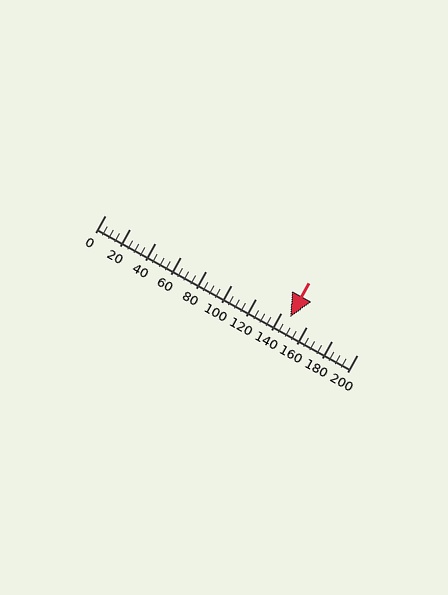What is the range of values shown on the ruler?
The ruler shows values from 0 to 200.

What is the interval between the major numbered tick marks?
The major tick marks are spaced 20 units apart.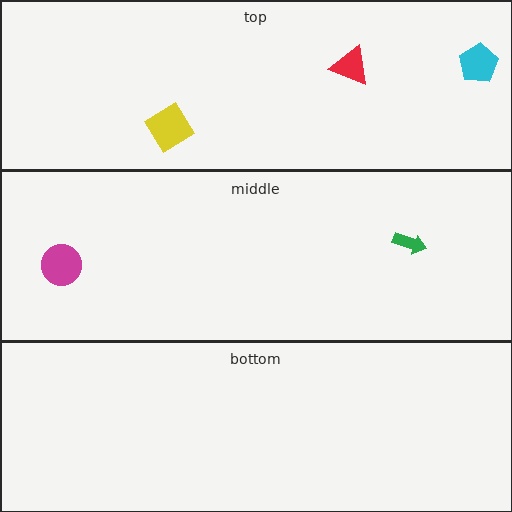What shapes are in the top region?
The yellow diamond, the cyan pentagon, the red triangle.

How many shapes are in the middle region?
2.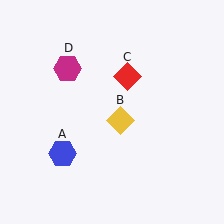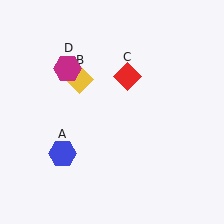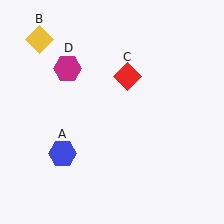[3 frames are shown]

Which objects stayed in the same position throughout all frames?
Blue hexagon (object A) and red diamond (object C) and magenta hexagon (object D) remained stationary.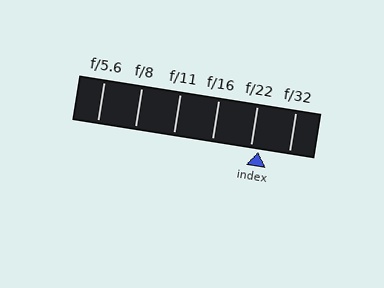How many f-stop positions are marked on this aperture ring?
There are 6 f-stop positions marked.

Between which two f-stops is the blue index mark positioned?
The index mark is between f/22 and f/32.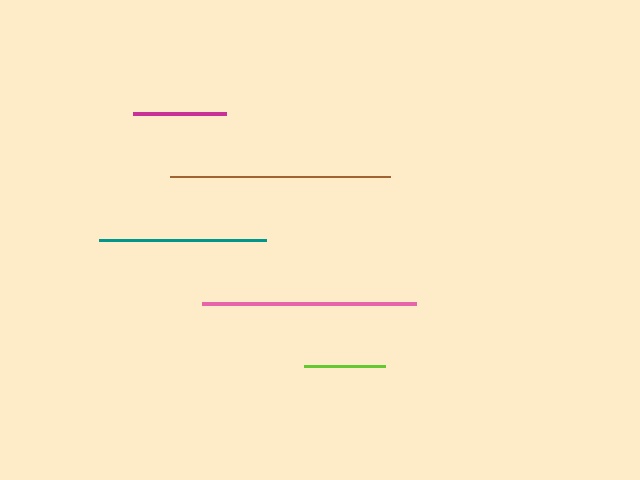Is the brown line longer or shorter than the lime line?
The brown line is longer than the lime line.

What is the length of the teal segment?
The teal segment is approximately 166 pixels long.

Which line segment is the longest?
The brown line is the longest at approximately 220 pixels.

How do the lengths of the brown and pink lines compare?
The brown and pink lines are approximately the same length.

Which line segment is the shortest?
The lime line is the shortest at approximately 82 pixels.